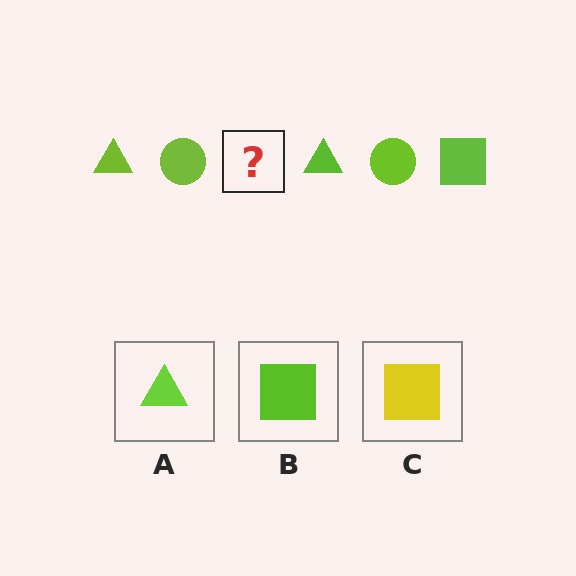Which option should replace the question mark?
Option B.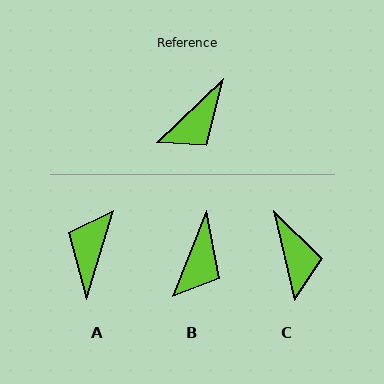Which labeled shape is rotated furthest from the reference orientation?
A, about 151 degrees away.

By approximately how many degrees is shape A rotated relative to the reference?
Approximately 151 degrees clockwise.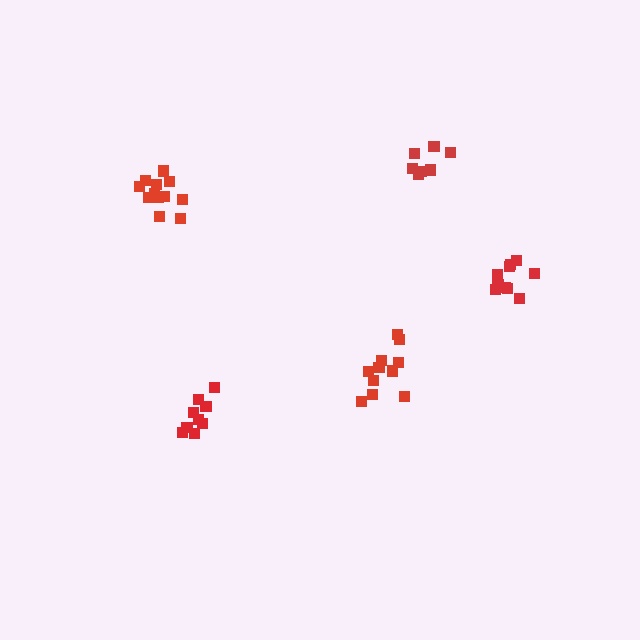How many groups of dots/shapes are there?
There are 5 groups.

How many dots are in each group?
Group 1: 9 dots, Group 2: 11 dots, Group 3: 10 dots, Group 4: 12 dots, Group 5: 7 dots (49 total).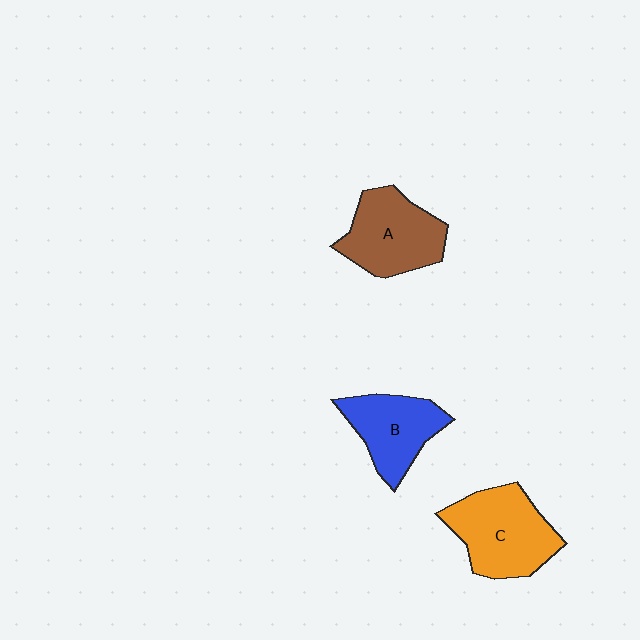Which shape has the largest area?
Shape C (orange).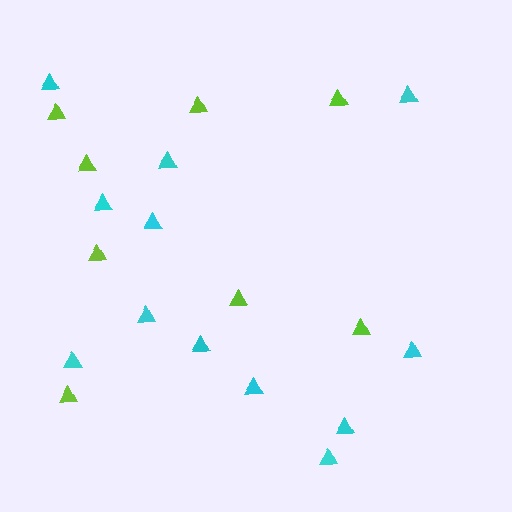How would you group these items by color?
There are 2 groups: one group of cyan triangles (12) and one group of lime triangles (8).